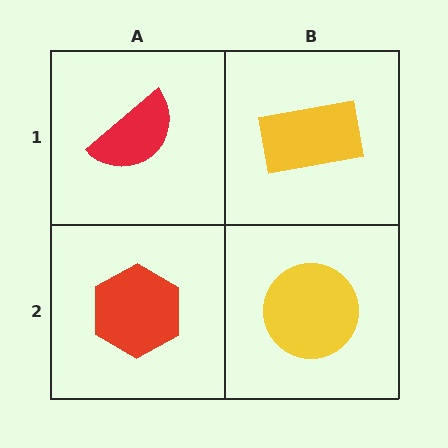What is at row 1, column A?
A red semicircle.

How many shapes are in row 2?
2 shapes.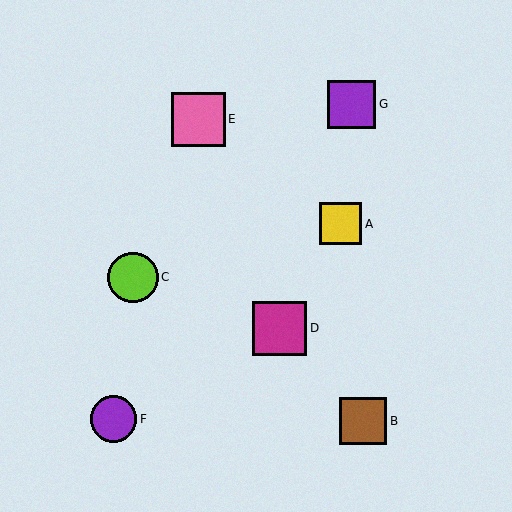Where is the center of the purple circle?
The center of the purple circle is at (113, 419).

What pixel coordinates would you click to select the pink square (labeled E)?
Click at (199, 120) to select the pink square E.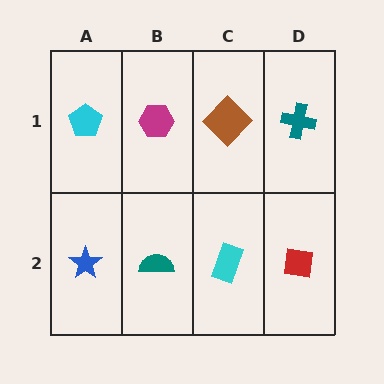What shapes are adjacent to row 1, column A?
A blue star (row 2, column A), a magenta hexagon (row 1, column B).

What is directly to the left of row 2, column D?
A cyan rectangle.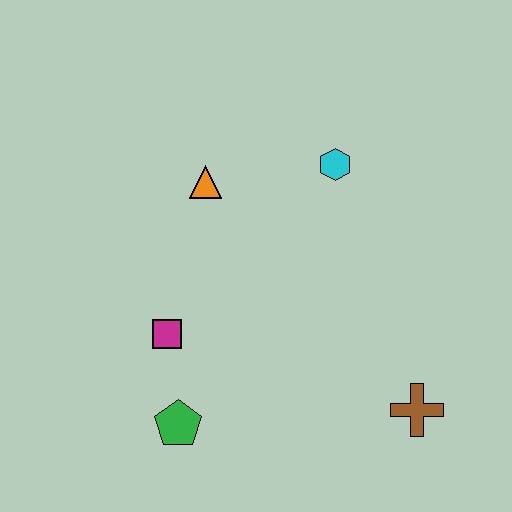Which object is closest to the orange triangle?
The cyan hexagon is closest to the orange triangle.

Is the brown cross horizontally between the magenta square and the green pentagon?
No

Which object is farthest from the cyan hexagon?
The green pentagon is farthest from the cyan hexagon.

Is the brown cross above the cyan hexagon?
No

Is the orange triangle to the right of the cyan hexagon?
No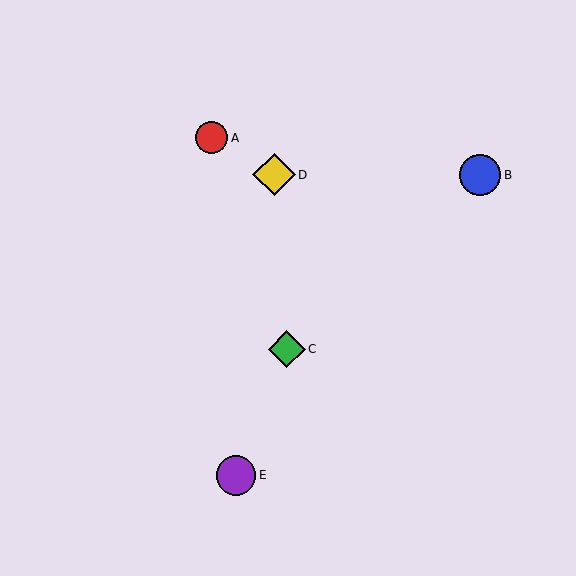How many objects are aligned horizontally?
2 objects (B, D) are aligned horizontally.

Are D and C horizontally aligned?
No, D is at y≈175 and C is at y≈349.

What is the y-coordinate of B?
Object B is at y≈175.